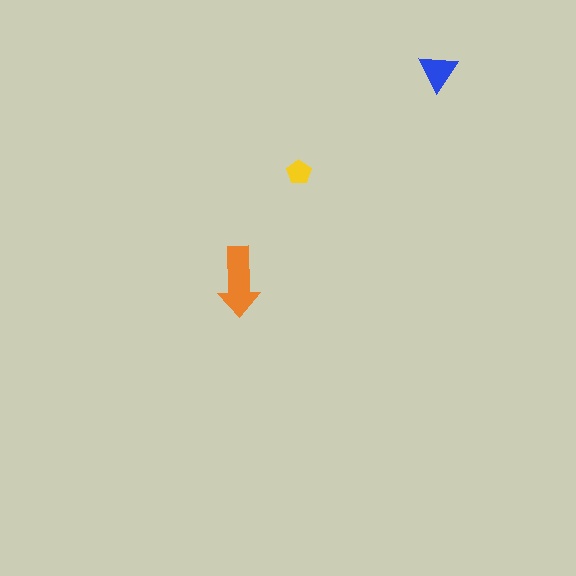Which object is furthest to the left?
The orange arrow is leftmost.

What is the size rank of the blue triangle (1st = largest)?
2nd.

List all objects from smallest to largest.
The yellow pentagon, the blue triangle, the orange arrow.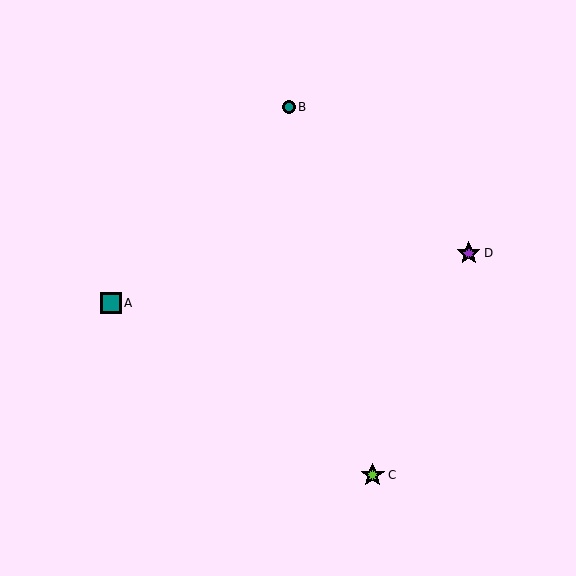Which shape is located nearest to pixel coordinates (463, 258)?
The purple star (labeled D) at (469, 253) is nearest to that location.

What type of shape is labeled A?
Shape A is a teal square.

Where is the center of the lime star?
The center of the lime star is at (373, 475).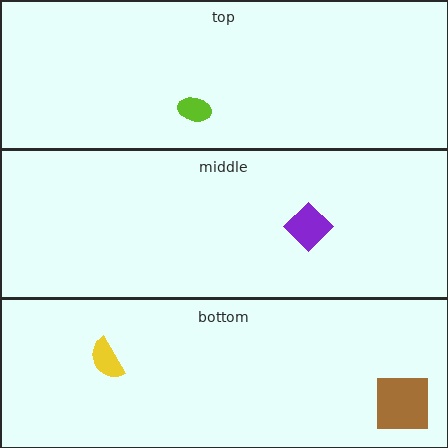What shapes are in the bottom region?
The yellow semicircle, the brown square.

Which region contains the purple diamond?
The middle region.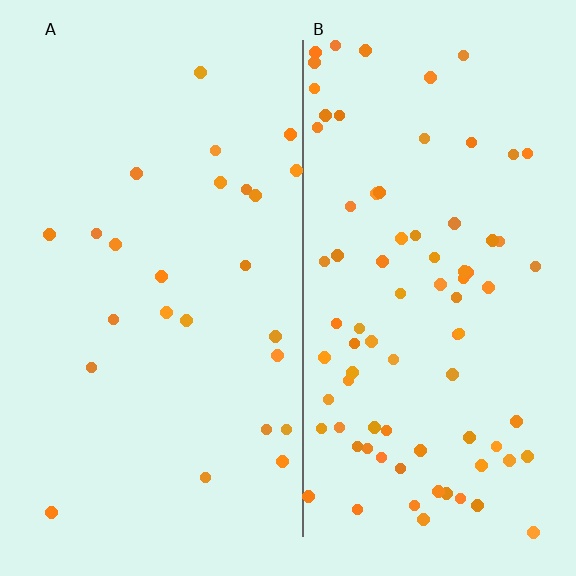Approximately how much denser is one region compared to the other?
Approximately 3.3× — region B over region A.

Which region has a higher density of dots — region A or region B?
B (the right).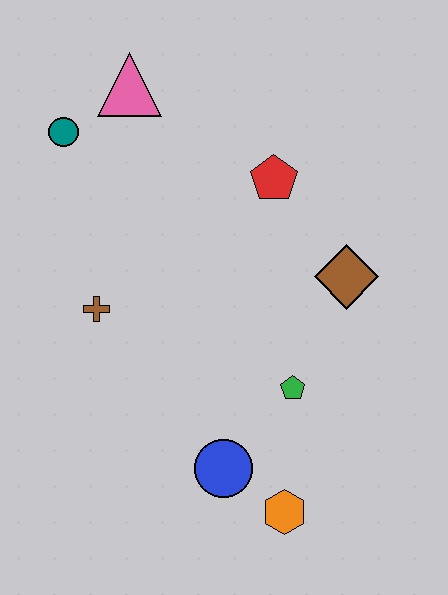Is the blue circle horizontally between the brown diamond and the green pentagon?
No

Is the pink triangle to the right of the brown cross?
Yes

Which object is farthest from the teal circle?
The orange hexagon is farthest from the teal circle.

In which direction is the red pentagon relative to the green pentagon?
The red pentagon is above the green pentagon.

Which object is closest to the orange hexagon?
The blue circle is closest to the orange hexagon.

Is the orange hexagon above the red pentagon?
No